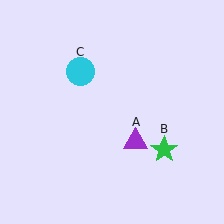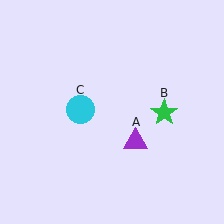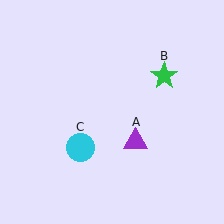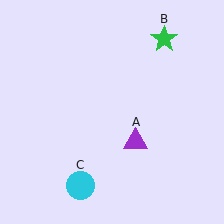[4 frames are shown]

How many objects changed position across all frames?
2 objects changed position: green star (object B), cyan circle (object C).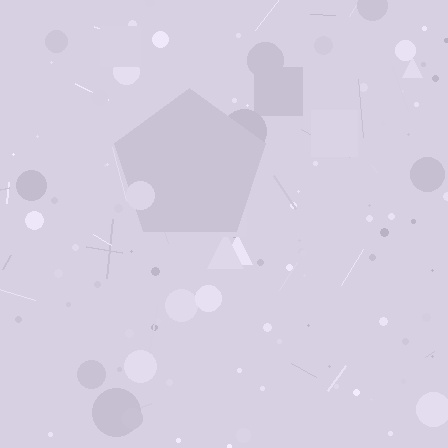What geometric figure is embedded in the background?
A pentagon is embedded in the background.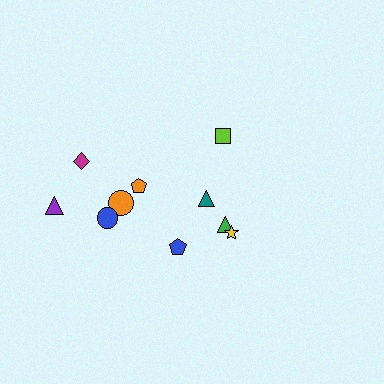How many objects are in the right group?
There are 4 objects.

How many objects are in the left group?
There are 6 objects.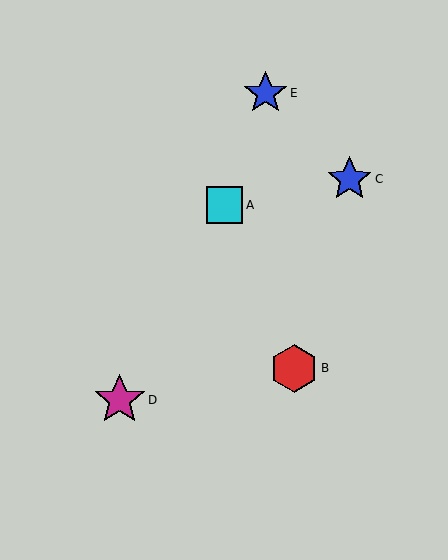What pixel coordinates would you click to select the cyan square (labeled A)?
Click at (225, 205) to select the cyan square A.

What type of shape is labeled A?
Shape A is a cyan square.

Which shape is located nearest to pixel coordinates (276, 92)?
The blue star (labeled E) at (265, 93) is nearest to that location.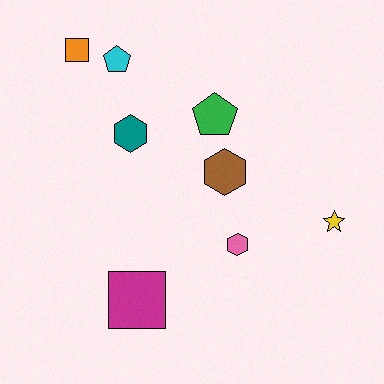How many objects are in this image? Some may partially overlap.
There are 8 objects.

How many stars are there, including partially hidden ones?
There is 1 star.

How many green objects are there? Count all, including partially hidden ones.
There is 1 green object.